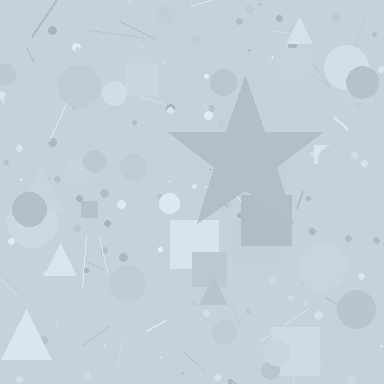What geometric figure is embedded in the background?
A star is embedded in the background.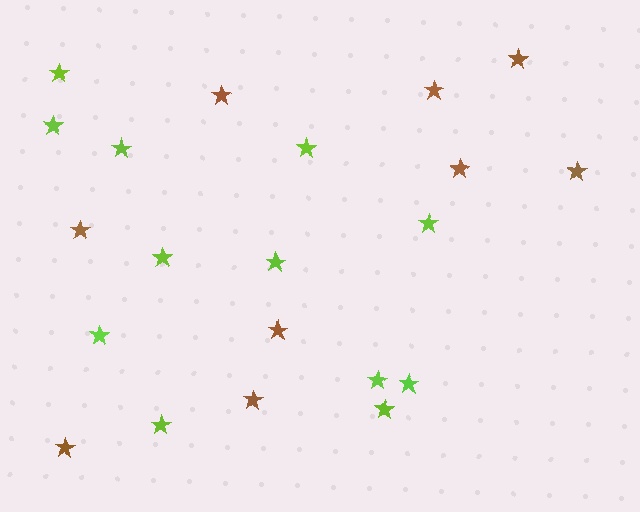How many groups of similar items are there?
There are 2 groups: one group of lime stars (12) and one group of brown stars (9).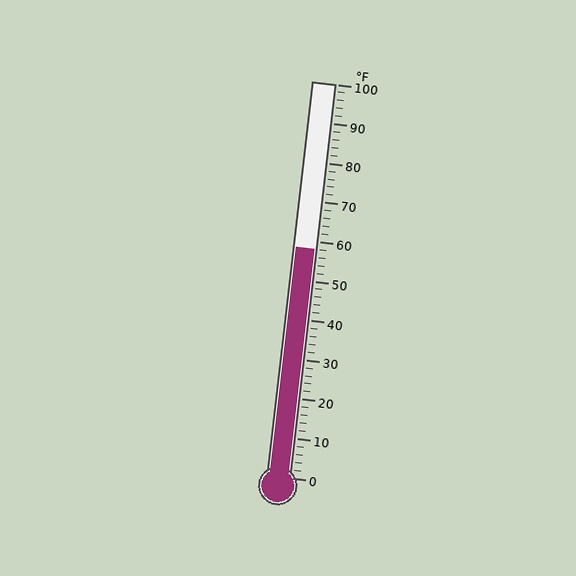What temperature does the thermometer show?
The thermometer shows approximately 58°F.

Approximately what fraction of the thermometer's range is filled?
The thermometer is filled to approximately 60% of its range.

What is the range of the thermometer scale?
The thermometer scale ranges from 0°F to 100°F.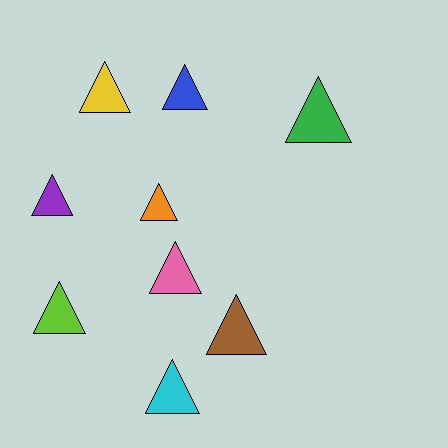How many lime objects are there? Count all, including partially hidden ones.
There is 1 lime object.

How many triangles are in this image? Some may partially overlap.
There are 9 triangles.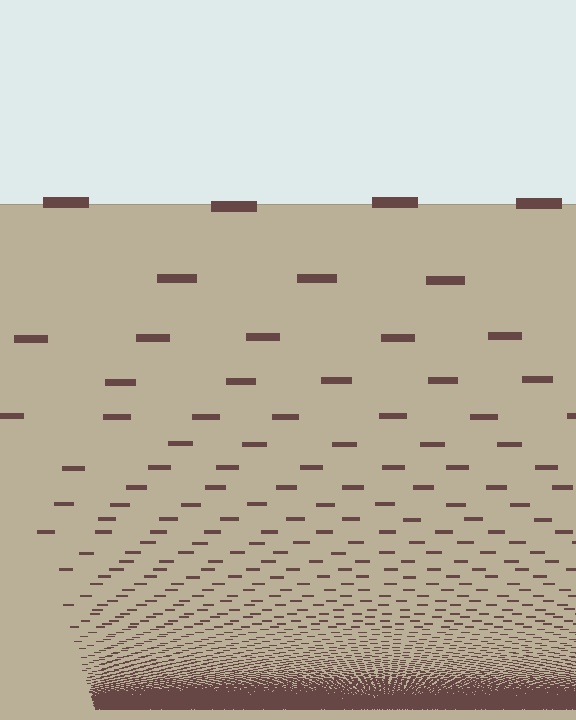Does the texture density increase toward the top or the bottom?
Density increases toward the bottom.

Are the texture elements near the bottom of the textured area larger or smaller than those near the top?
Smaller. The gradient is inverted — elements near the bottom are smaller and denser.